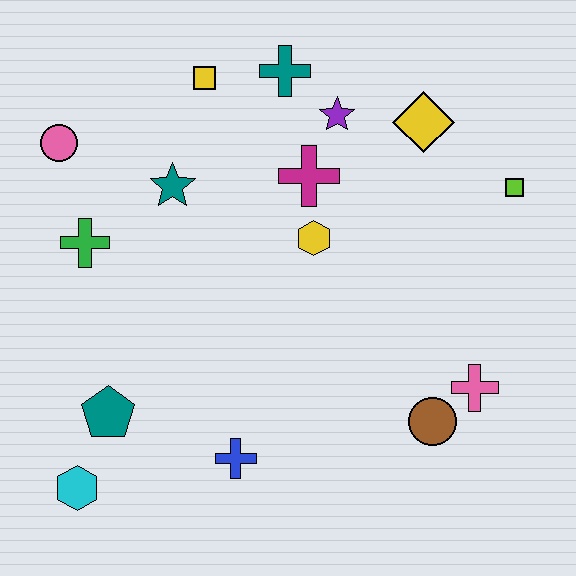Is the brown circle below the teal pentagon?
Yes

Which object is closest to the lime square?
The yellow diamond is closest to the lime square.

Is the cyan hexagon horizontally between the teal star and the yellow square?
No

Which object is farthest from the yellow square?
The cyan hexagon is farthest from the yellow square.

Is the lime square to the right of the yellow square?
Yes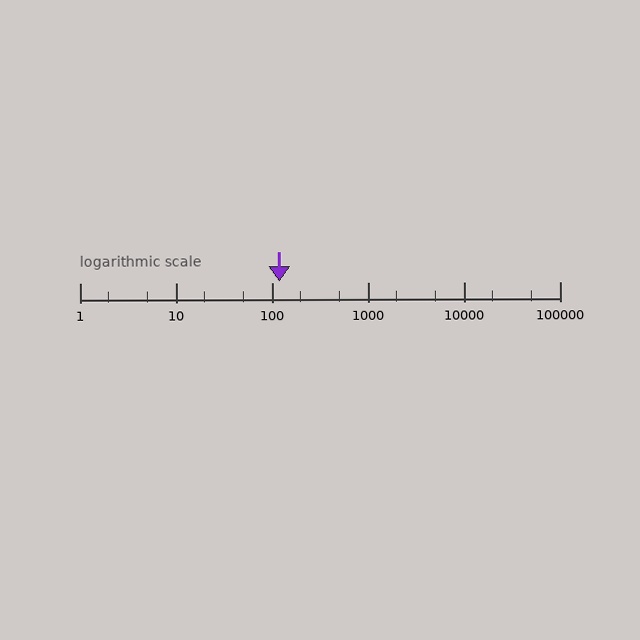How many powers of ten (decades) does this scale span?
The scale spans 5 decades, from 1 to 100000.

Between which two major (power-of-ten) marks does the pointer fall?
The pointer is between 100 and 1000.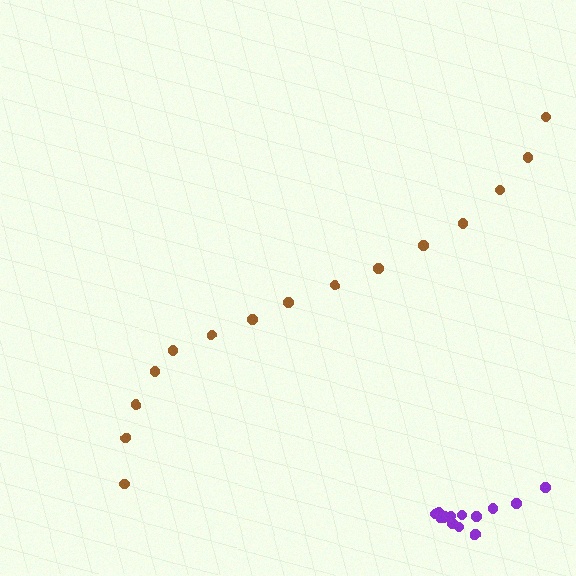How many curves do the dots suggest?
There are 2 distinct paths.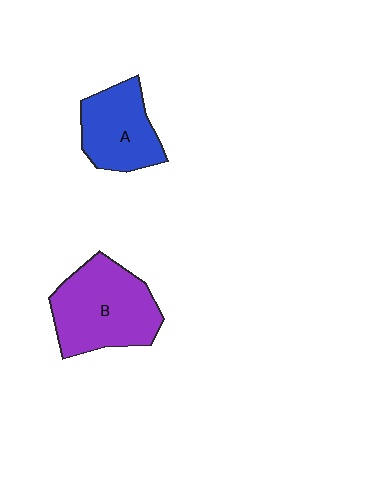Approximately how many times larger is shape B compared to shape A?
Approximately 1.4 times.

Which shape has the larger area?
Shape B (purple).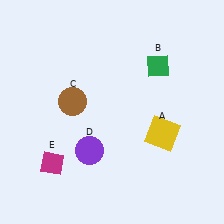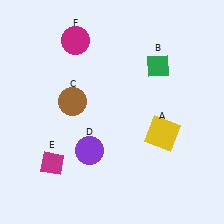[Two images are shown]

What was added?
A magenta circle (F) was added in Image 2.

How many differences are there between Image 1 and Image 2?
There is 1 difference between the two images.